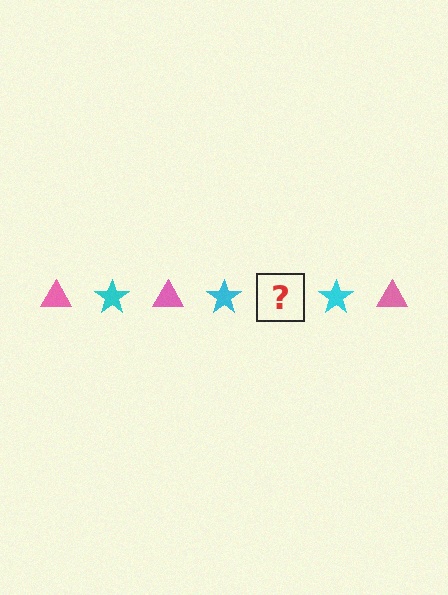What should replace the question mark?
The question mark should be replaced with a pink triangle.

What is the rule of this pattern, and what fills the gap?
The rule is that the pattern alternates between pink triangle and cyan star. The gap should be filled with a pink triangle.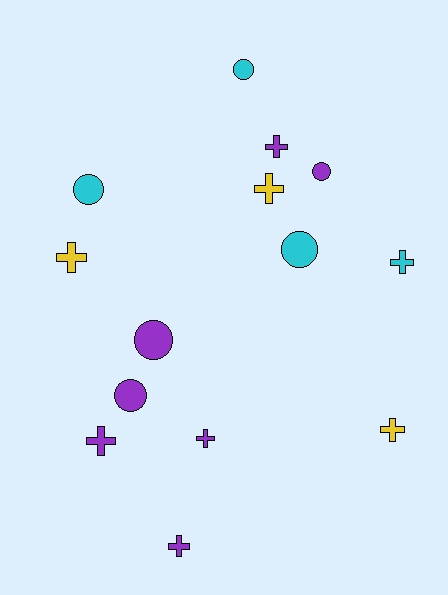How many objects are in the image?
There are 14 objects.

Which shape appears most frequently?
Cross, with 8 objects.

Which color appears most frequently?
Purple, with 7 objects.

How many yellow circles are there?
There are no yellow circles.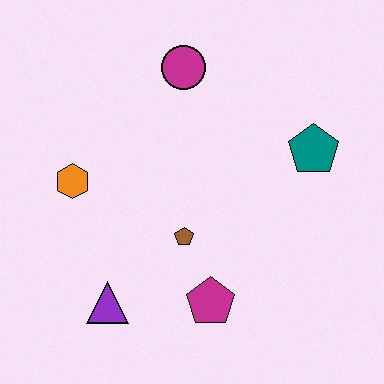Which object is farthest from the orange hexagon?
The teal pentagon is farthest from the orange hexagon.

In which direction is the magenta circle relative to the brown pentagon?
The magenta circle is above the brown pentagon.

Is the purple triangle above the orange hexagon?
No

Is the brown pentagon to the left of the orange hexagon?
No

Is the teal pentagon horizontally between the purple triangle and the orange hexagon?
No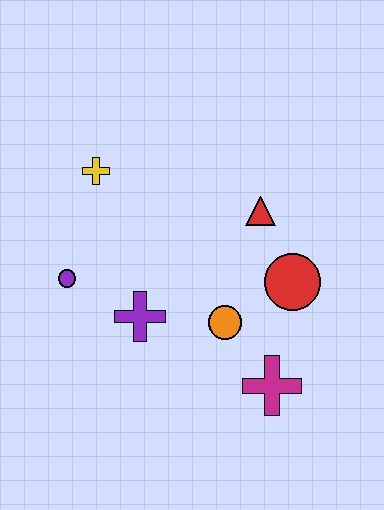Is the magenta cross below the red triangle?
Yes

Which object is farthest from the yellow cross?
The magenta cross is farthest from the yellow cross.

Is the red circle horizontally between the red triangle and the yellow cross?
No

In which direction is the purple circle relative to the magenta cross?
The purple circle is to the left of the magenta cross.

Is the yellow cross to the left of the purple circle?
No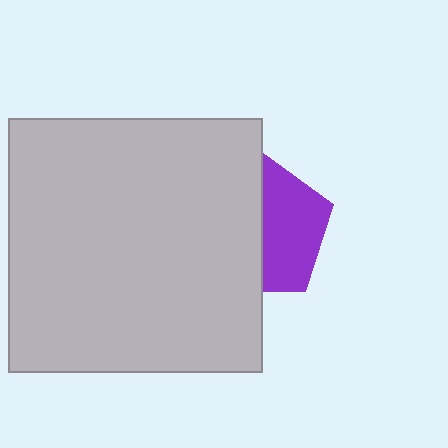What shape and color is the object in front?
The object in front is a light gray square.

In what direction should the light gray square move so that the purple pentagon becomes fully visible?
The light gray square should move left. That is the shortest direction to clear the overlap and leave the purple pentagon fully visible.